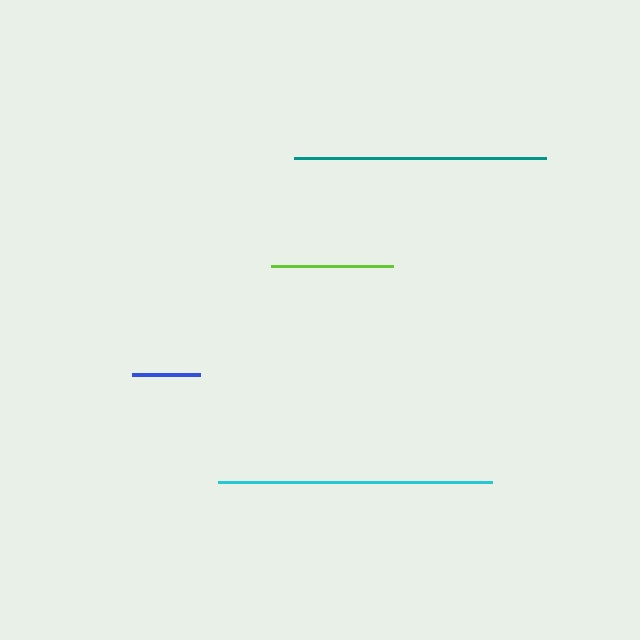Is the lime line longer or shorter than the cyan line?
The cyan line is longer than the lime line.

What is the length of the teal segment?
The teal segment is approximately 253 pixels long.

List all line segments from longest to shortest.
From longest to shortest: cyan, teal, lime, blue.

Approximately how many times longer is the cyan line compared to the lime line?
The cyan line is approximately 2.2 times the length of the lime line.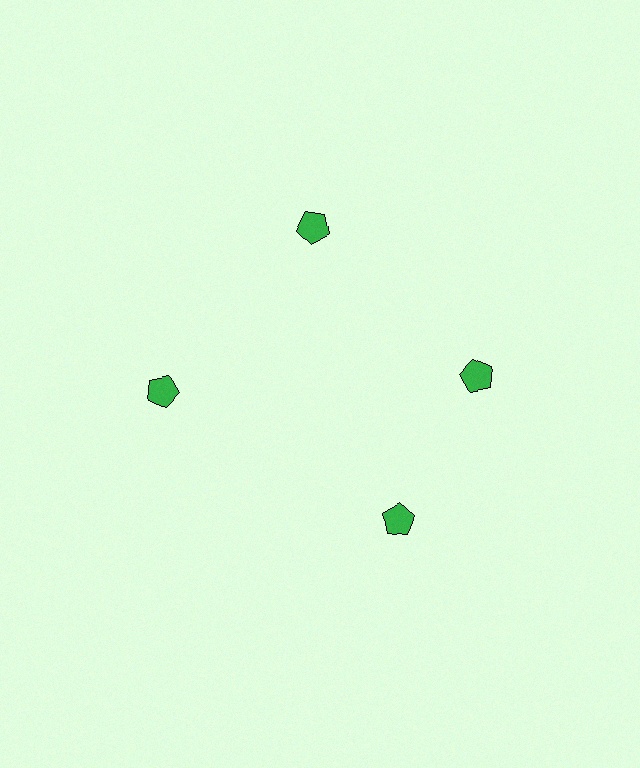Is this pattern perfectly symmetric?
No. The 4 green pentagons are arranged in a ring, but one element near the 6 o'clock position is rotated out of alignment along the ring, breaking the 4-fold rotational symmetry.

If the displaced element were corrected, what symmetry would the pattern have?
It would have 4-fold rotational symmetry — the pattern would map onto itself every 90 degrees.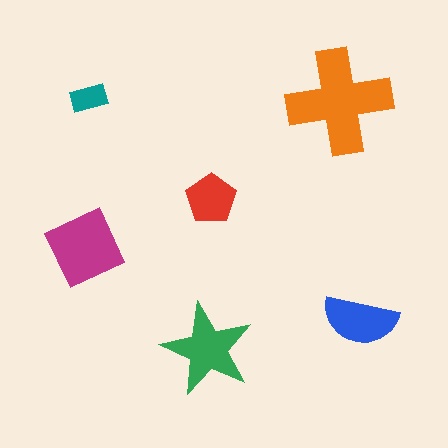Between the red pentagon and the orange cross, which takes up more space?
The orange cross.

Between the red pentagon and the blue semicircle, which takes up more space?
The blue semicircle.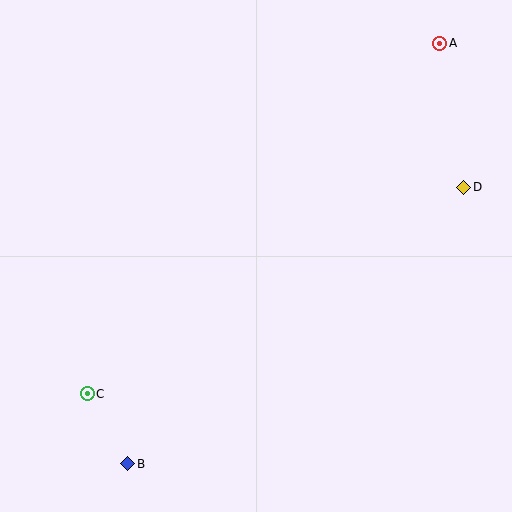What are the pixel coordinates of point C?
Point C is at (87, 394).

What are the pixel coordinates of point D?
Point D is at (464, 187).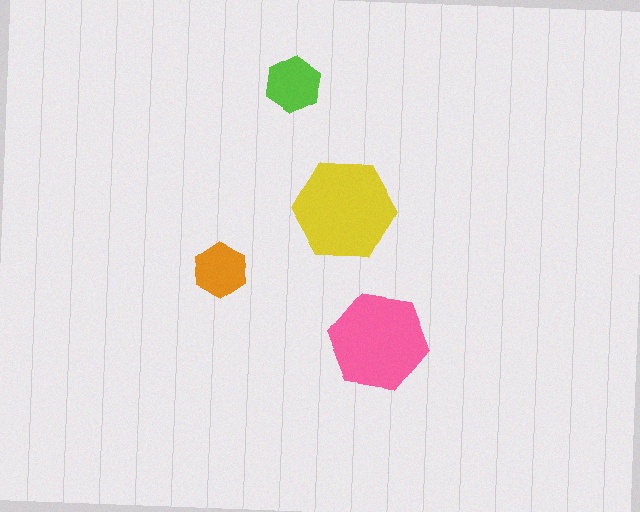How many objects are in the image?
There are 4 objects in the image.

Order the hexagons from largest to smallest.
the yellow one, the pink one, the lime one, the orange one.